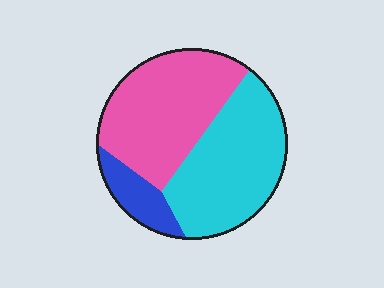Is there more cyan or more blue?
Cyan.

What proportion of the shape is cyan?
Cyan covers 44% of the shape.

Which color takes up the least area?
Blue, at roughly 10%.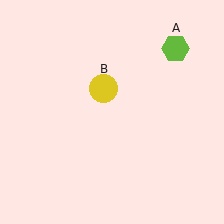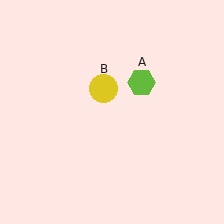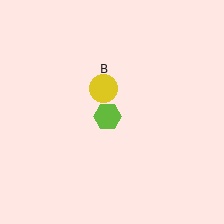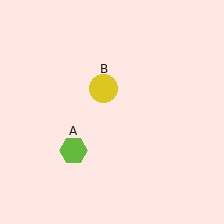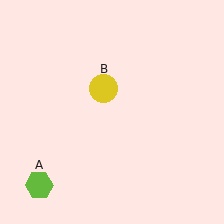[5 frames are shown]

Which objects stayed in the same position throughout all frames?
Yellow circle (object B) remained stationary.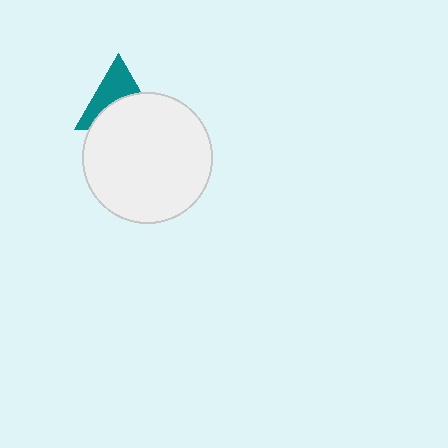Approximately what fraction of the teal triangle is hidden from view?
Roughly 52% of the teal triangle is hidden behind the white circle.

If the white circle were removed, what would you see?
You would see the complete teal triangle.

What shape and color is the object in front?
The object in front is a white circle.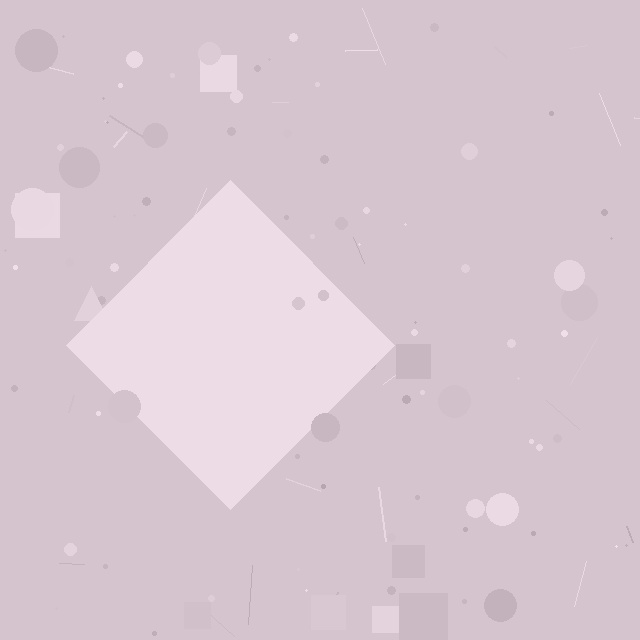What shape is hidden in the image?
A diamond is hidden in the image.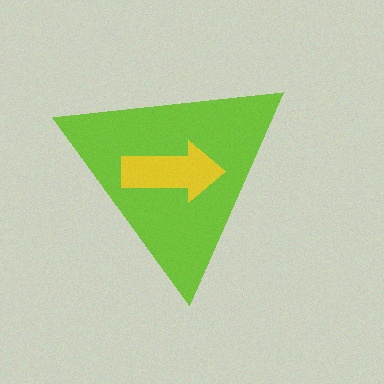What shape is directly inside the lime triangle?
The yellow arrow.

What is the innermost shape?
The yellow arrow.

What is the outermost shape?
The lime triangle.